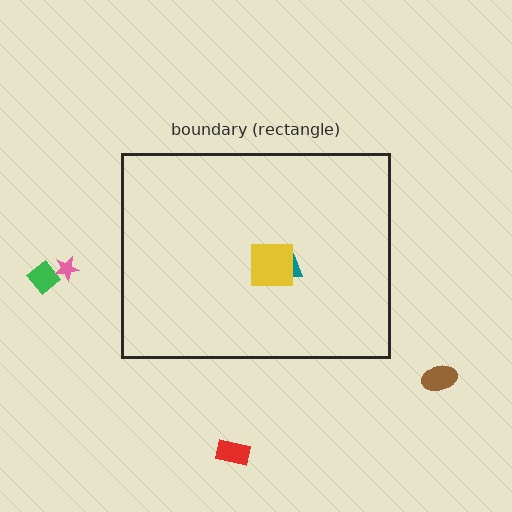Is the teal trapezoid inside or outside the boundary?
Inside.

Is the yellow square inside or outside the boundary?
Inside.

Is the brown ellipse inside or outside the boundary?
Outside.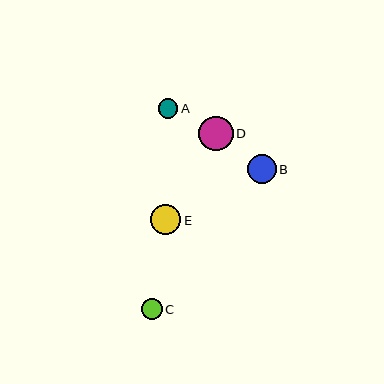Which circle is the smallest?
Circle A is the smallest with a size of approximately 19 pixels.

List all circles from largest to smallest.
From largest to smallest: D, E, B, C, A.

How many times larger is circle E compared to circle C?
Circle E is approximately 1.5 times the size of circle C.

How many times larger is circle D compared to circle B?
Circle D is approximately 1.2 times the size of circle B.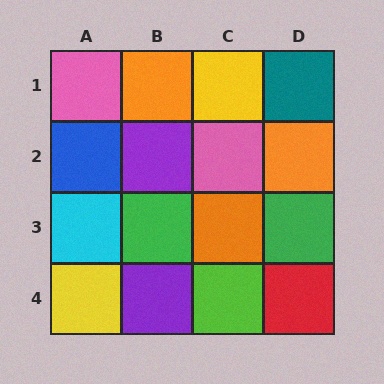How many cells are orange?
3 cells are orange.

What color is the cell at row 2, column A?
Blue.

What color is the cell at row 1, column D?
Teal.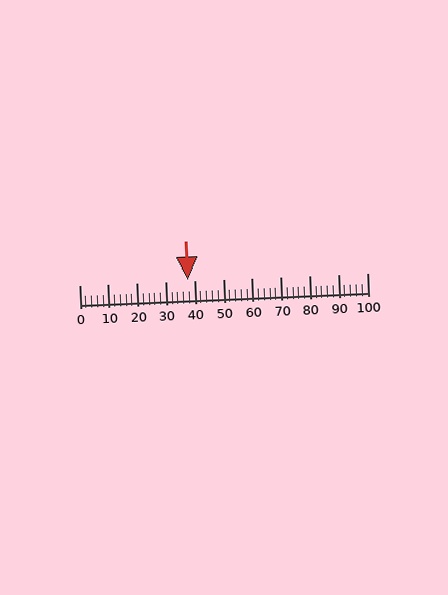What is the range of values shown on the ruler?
The ruler shows values from 0 to 100.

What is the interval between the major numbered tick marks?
The major tick marks are spaced 10 units apart.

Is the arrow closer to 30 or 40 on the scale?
The arrow is closer to 40.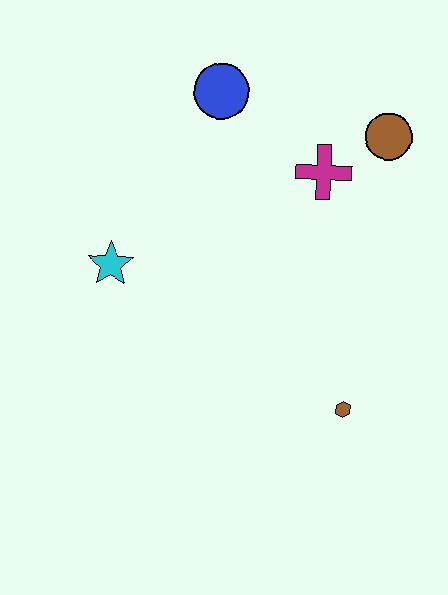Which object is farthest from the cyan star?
The brown circle is farthest from the cyan star.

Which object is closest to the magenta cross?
The brown circle is closest to the magenta cross.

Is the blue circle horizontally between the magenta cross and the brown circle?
No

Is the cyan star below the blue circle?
Yes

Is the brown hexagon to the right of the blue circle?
Yes